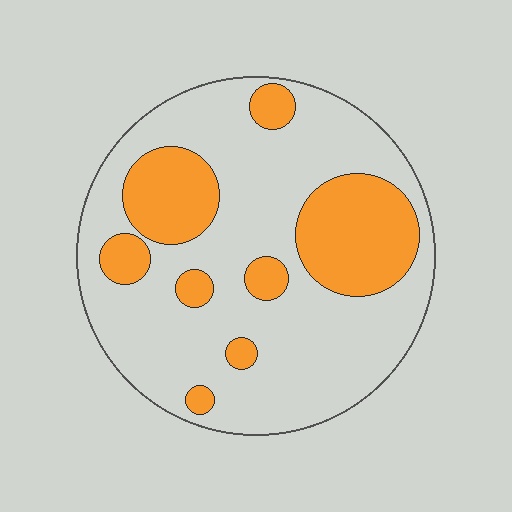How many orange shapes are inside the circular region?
8.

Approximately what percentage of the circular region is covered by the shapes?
Approximately 25%.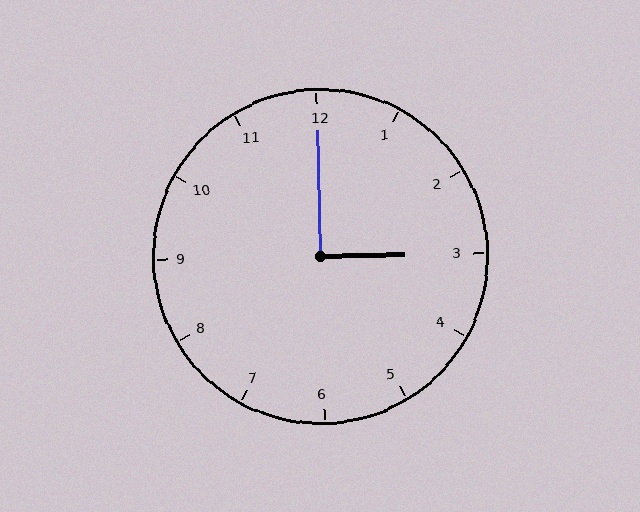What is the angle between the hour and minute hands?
Approximately 90 degrees.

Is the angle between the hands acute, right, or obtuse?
It is right.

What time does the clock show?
3:00.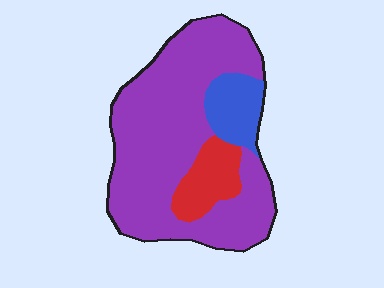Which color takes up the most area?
Purple, at roughly 75%.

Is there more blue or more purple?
Purple.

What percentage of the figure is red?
Red takes up about one eighth (1/8) of the figure.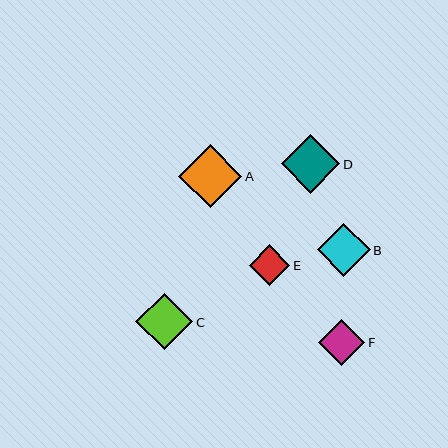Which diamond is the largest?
Diamond A is the largest with a size of approximately 63 pixels.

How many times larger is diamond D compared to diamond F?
Diamond D is approximately 1.3 times the size of diamond F.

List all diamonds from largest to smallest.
From largest to smallest: A, D, C, B, F, E.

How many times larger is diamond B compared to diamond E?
Diamond B is approximately 1.3 times the size of diamond E.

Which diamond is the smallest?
Diamond E is the smallest with a size of approximately 40 pixels.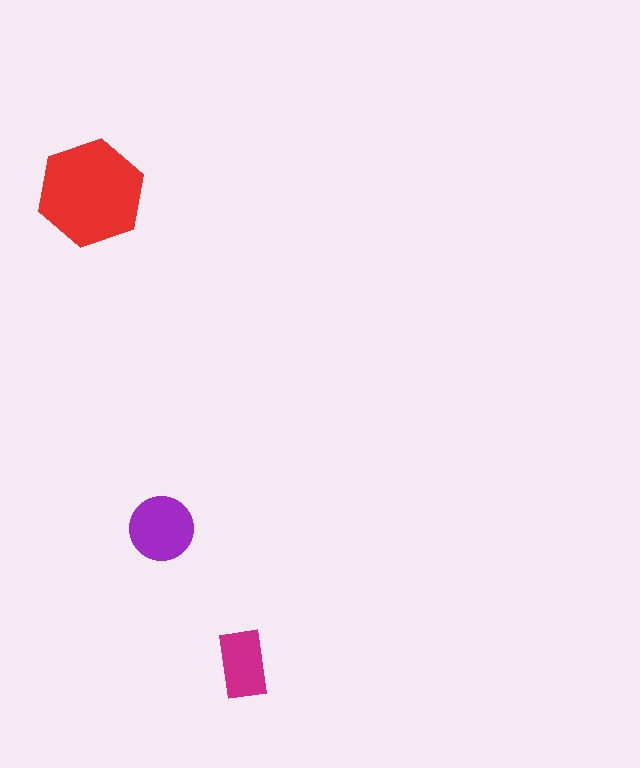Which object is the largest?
The red hexagon.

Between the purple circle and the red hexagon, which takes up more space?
The red hexagon.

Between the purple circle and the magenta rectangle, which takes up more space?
The purple circle.